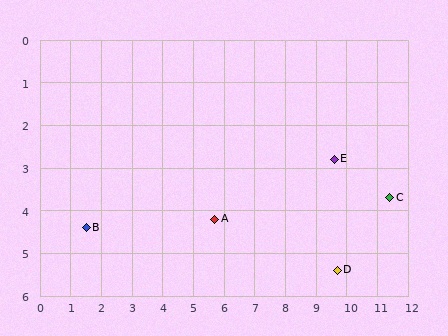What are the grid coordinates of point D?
Point D is at approximately (9.7, 5.4).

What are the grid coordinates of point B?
Point B is at approximately (1.5, 4.4).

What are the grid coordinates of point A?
Point A is at approximately (5.7, 4.2).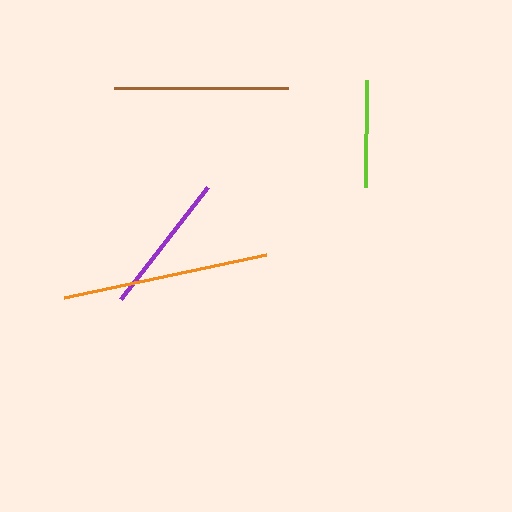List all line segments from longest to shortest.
From longest to shortest: orange, brown, purple, lime.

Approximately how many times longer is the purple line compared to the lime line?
The purple line is approximately 1.3 times the length of the lime line.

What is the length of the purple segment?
The purple segment is approximately 142 pixels long.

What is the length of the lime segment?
The lime segment is approximately 107 pixels long.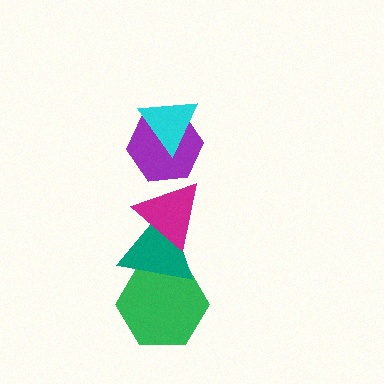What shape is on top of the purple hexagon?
The cyan triangle is on top of the purple hexagon.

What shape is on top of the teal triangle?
The magenta triangle is on top of the teal triangle.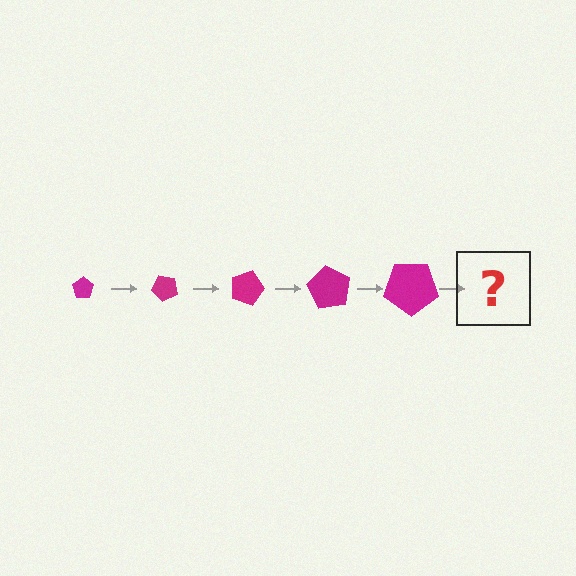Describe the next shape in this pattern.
It should be a pentagon, larger than the previous one and rotated 225 degrees from the start.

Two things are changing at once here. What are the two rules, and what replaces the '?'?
The two rules are that the pentagon grows larger each step and it rotates 45 degrees each step. The '?' should be a pentagon, larger than the previous one and rotated 225 degrees from the start.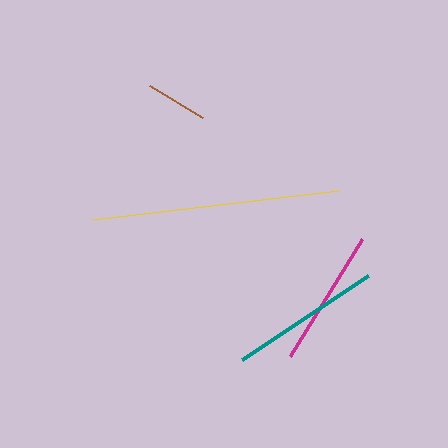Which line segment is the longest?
The yellow line is the longest at approximately 247 pixels.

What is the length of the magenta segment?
The magenta segment is approximately 137 pixels long.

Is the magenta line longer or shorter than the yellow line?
The yellow line is longer than the magenta line.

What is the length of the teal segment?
The teal segment is approximately 151 pixels long.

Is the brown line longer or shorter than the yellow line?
The yellow line is longer than the brown line.